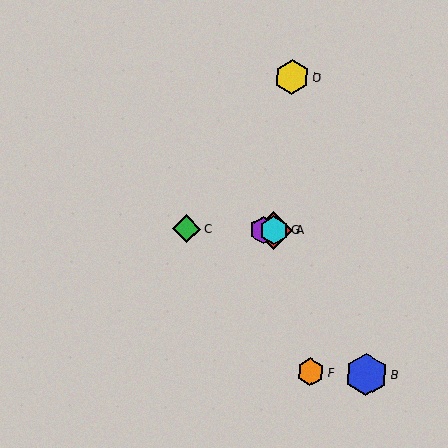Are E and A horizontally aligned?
Yes, both are at y≈230.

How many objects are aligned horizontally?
4 objects (A, C, E, G) are aligned horizontally.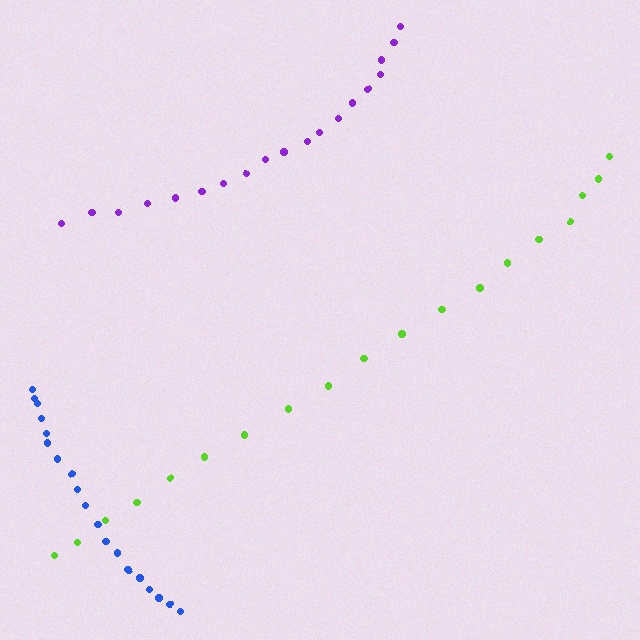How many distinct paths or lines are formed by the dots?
There are 3 distinct paths.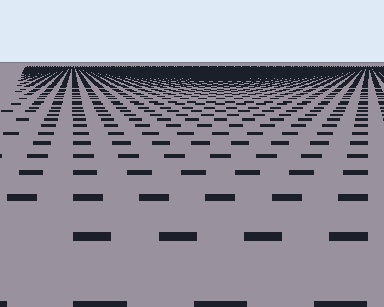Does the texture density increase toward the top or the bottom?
Density increases toward the top.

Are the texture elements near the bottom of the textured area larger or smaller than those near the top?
Larger. Near the bottom, elements are closer to the viewer and appear at a bigger on-screen size.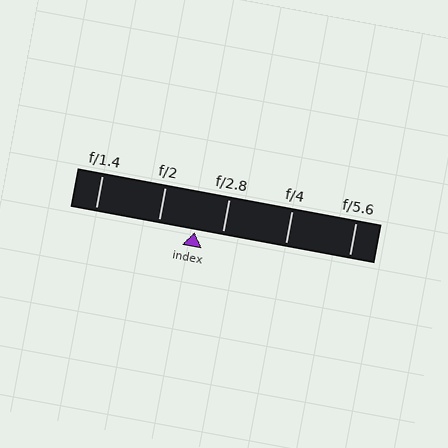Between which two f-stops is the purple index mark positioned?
The index mark is between f/2 and f/2.8.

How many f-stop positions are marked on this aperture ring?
There are 5 f-stop positions marked.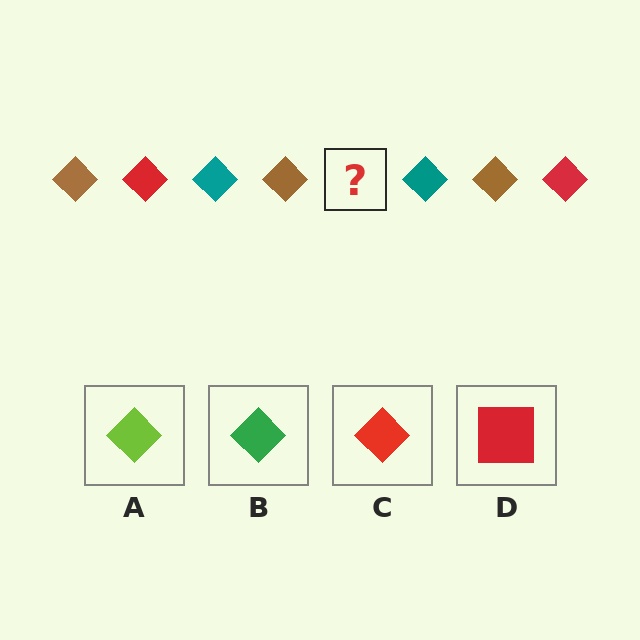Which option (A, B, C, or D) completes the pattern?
C.